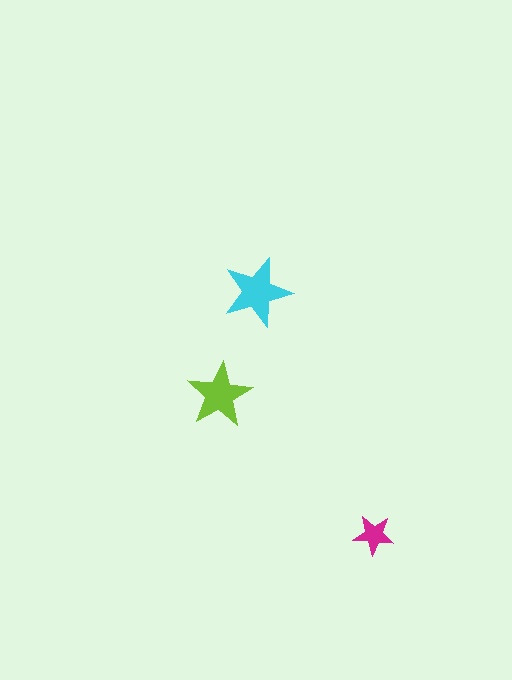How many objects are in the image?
There are 3 objects in the image.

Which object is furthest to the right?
The magenta star is rightmost.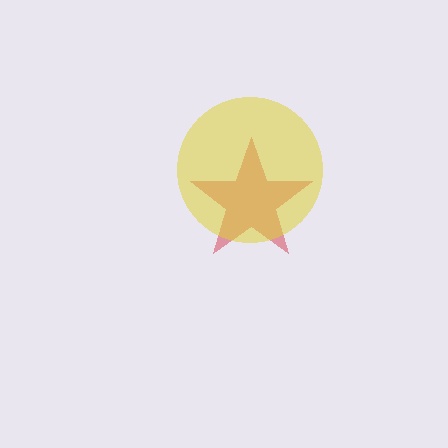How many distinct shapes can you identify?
There are 2 distinct shapes: a red star, a yellow circle.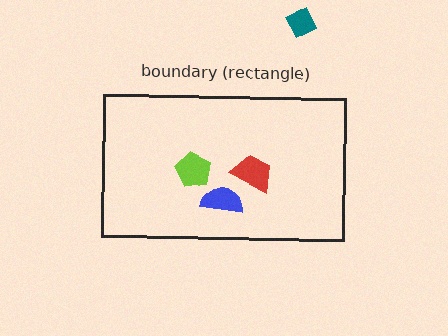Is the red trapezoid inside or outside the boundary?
Inside.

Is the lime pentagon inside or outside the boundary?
Inside.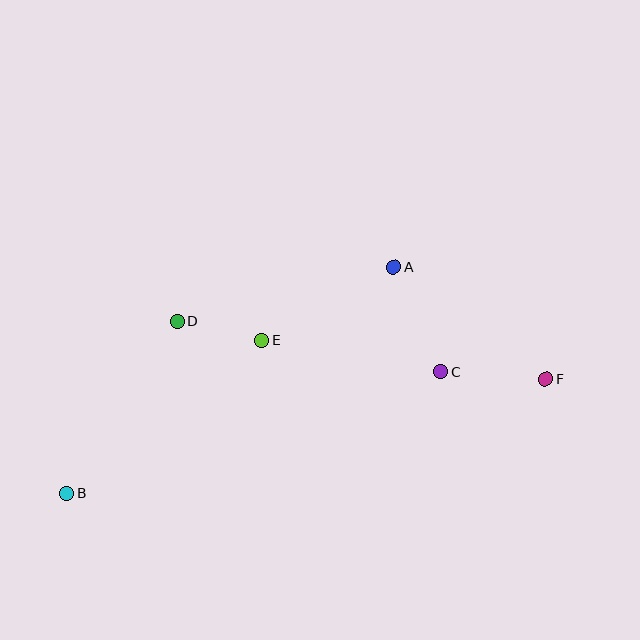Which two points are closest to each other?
Points D and E are closest to each other.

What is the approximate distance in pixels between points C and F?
The distance between C and F is approximately 105 pixels.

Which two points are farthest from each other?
Points B and F are farthest from each other.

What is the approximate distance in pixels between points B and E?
The distance between B and E is approximately 247 pixels.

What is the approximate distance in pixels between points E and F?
The distance between E and F is approximately 287 pixels.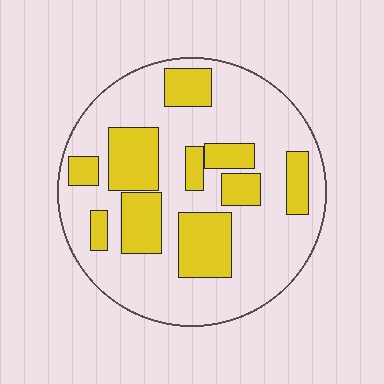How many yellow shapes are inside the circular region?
10.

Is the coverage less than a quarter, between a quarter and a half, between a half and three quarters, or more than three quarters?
Between a quarter and a half.